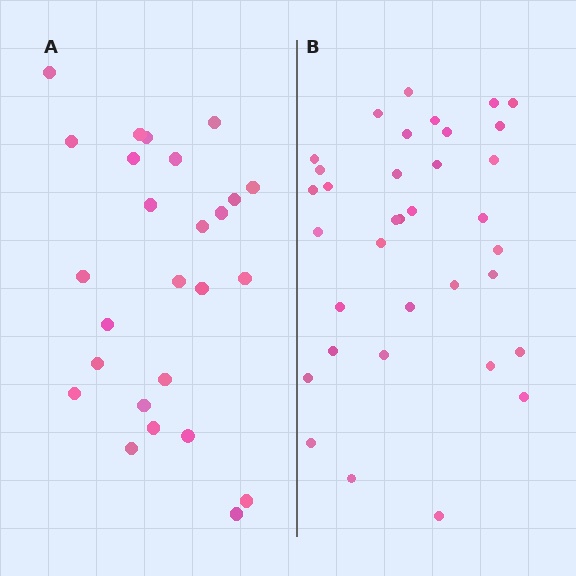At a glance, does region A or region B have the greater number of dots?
Region B (the right region) has more dots.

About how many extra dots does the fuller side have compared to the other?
Region B has roughly 8 or so more dots than region A.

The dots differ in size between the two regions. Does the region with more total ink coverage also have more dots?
No. Region A has more total ink coverage because its dots are larger, but region B actually contains more individual dots. Total area can be misleading — the number of items is what matters here.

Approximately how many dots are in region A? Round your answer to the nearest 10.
About 30 dots. (The exact count is 26, which rounds to 30.)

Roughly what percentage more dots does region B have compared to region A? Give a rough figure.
About 35% more.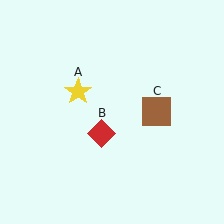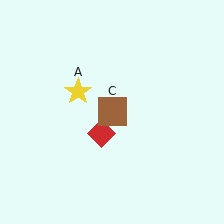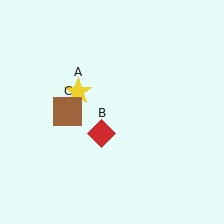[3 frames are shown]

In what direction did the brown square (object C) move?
The brown square (object C) moved left.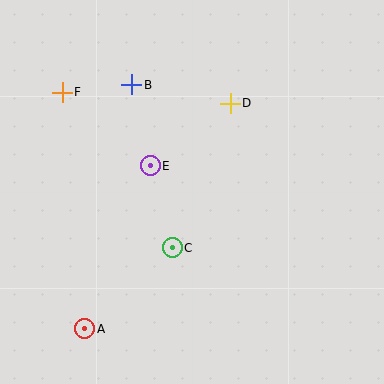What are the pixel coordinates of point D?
Point D is at (230, 103).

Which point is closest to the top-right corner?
Point D is closest to the top-right corner.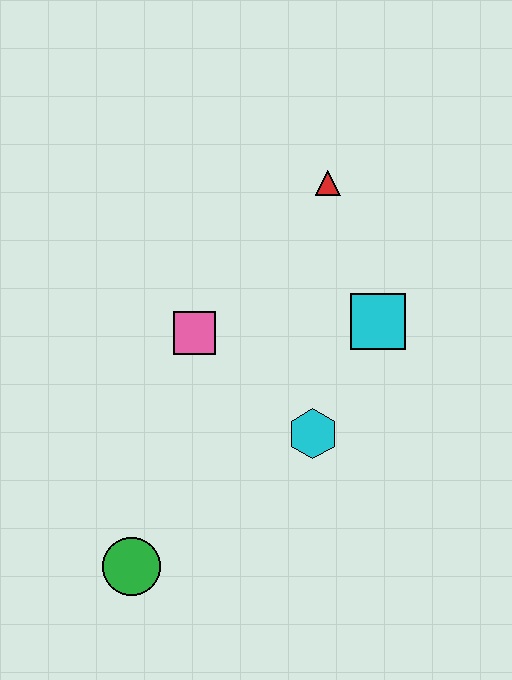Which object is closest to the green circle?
The cyan hexagon is closest to the green circle.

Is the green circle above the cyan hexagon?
No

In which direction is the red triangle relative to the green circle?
The red triangle is above the green circle.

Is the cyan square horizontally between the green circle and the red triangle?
No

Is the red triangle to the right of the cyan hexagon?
Yes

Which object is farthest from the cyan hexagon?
The red triangle is farthest from the cyan hexagon.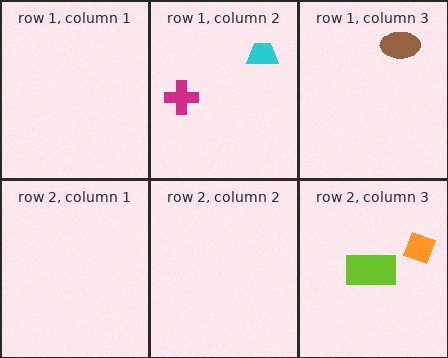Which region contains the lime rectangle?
The row 2, column 3 region.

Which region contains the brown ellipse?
The row 1, column 3 region.